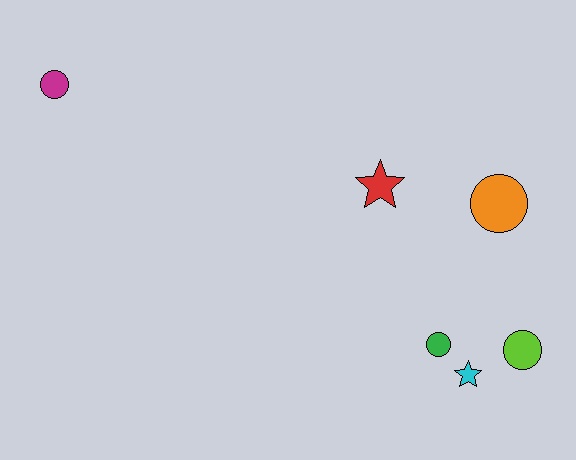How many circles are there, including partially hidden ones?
There are 4 circles.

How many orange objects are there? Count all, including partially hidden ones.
There is 1 orange object.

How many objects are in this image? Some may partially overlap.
There are 6 objects.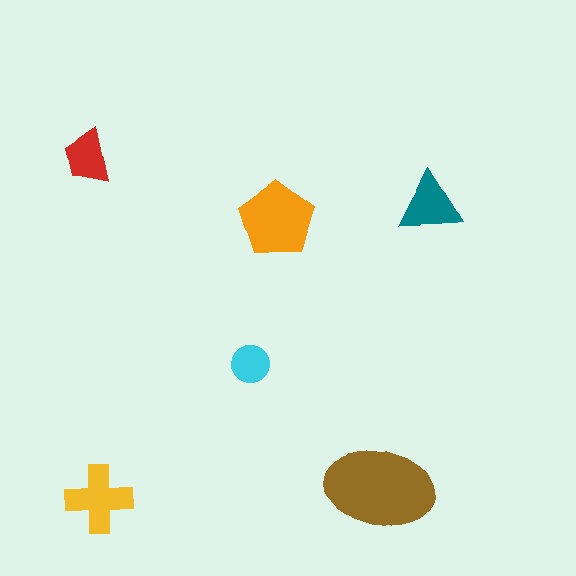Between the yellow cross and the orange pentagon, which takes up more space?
The orange pentagon.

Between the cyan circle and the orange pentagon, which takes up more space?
The orange pentagon.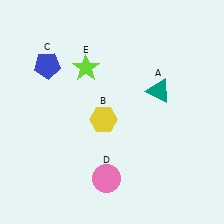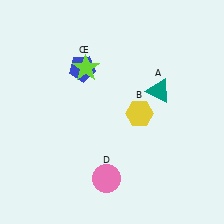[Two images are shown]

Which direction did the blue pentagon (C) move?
The blue pentagon (C) moved right.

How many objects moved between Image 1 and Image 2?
2 objects moved between the two images.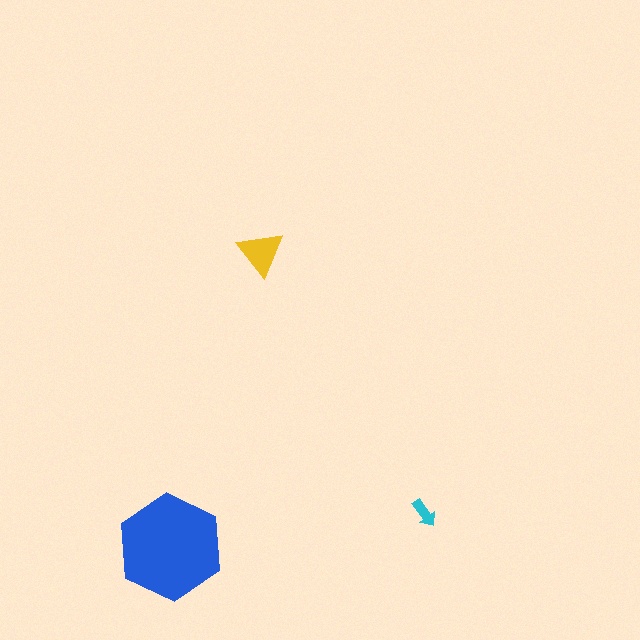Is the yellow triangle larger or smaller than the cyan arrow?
Larger.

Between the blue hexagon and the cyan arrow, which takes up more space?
The blue hexagon.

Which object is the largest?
The blue hexagon.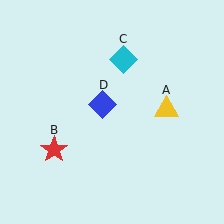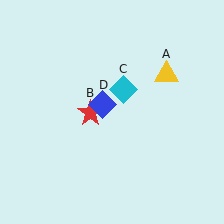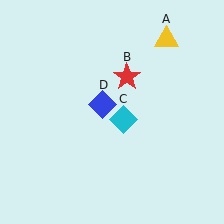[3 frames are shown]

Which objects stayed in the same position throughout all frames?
Blue diamond (object D) remained stationary.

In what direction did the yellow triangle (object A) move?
The yellow triangle (object A) moved up.